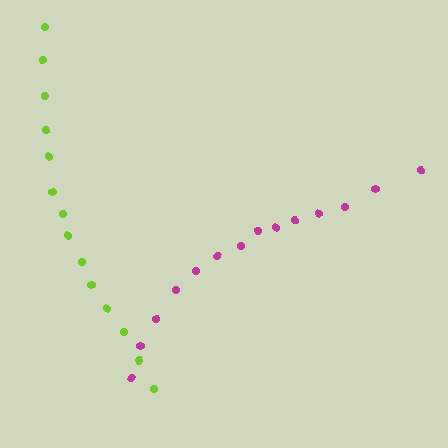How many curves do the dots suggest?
There are 2 distinct paths.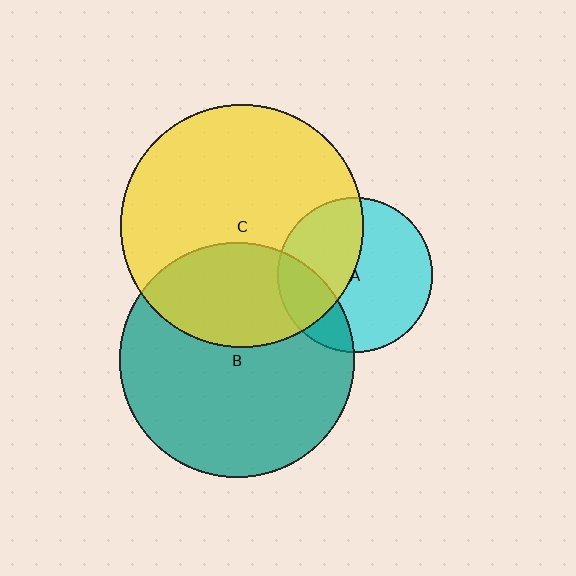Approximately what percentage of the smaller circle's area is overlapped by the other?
Approximately 25%.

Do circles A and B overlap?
Yes.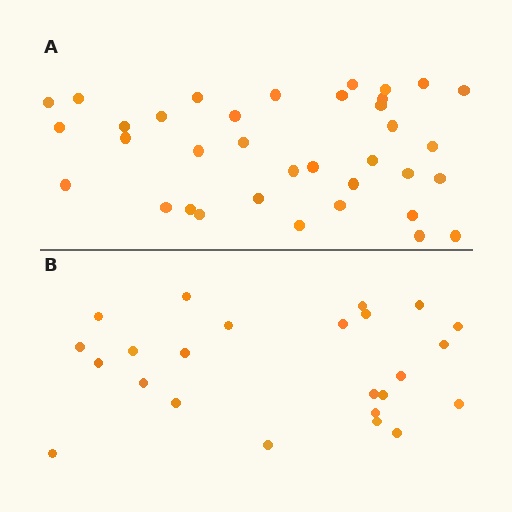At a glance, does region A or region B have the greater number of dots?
Region A (the top region) has more dots.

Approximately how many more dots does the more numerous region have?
Region A has roughly 12 or so more dots than region B.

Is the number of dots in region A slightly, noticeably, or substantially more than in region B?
Region A has substantially more. The ratio is roughly 1.5 to 1.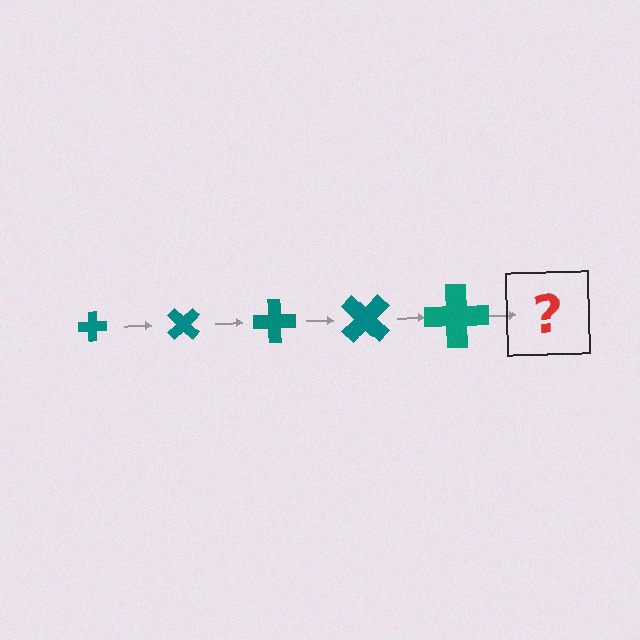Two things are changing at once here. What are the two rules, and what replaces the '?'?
The two rules are that the cross grows larger each step and it rotates 45 degrees each step. The '?' should be a cross, larger than the previous one and rotated 225 degrees from the start.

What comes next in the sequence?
The next element should be a cross, larger than the previous one and rotated 225 degrees from the start.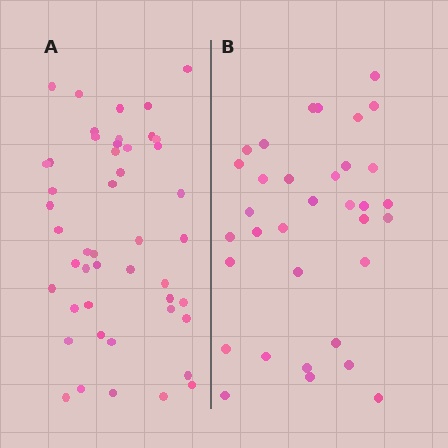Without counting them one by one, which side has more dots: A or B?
Region A (the left region) has more dots.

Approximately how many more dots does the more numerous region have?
Region A has approximately 15 more dots than region B.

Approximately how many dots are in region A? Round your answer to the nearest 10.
About 50 dots. (The exact count is 47, which rounds to 50.)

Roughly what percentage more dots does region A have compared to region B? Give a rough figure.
About 40% more.